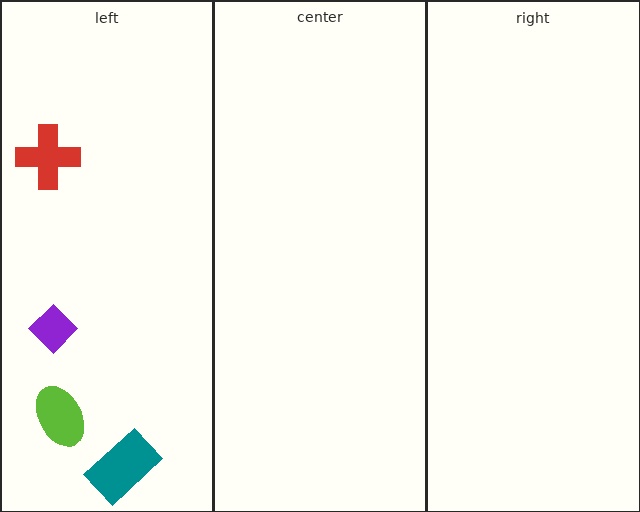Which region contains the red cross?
The left region.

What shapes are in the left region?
The purple diamond, the lime ellipse, the teal rectangle, the red cross.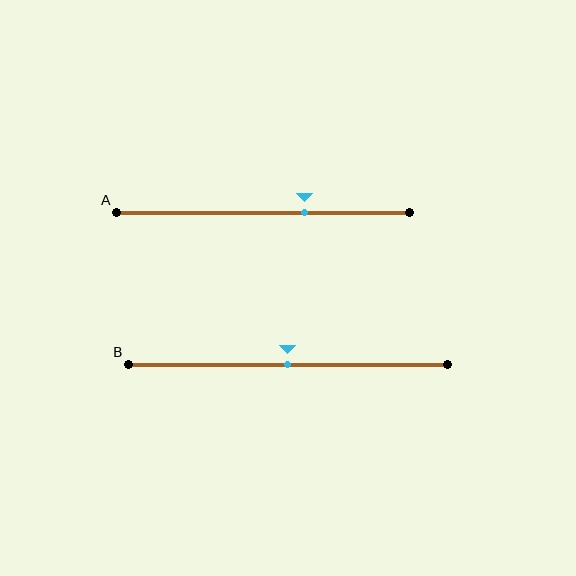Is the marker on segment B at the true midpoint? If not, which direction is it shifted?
Yes, the marker on segment B is at the true midpoint.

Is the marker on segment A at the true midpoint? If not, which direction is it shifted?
No, the marker on segment A is shifted to the right by about 14% of the segment length.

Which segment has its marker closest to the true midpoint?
Segment B has its marker closest to the true midpoint.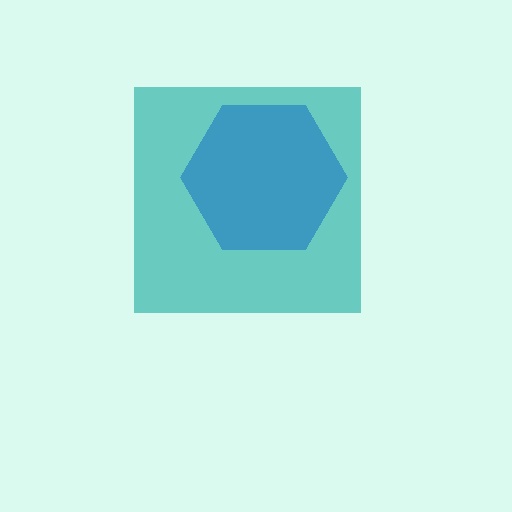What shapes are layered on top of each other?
The layered shapes are: a blue hexagon, a teal square.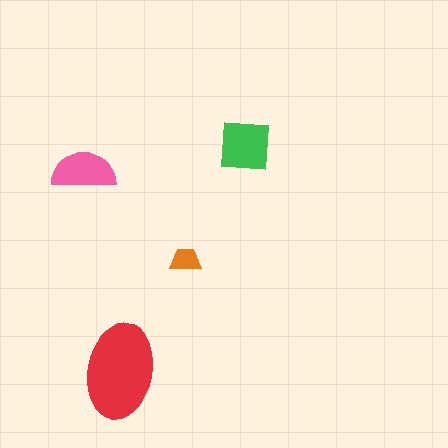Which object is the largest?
The red ellipse.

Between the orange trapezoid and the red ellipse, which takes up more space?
The red ellipse.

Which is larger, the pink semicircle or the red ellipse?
The red ellipse.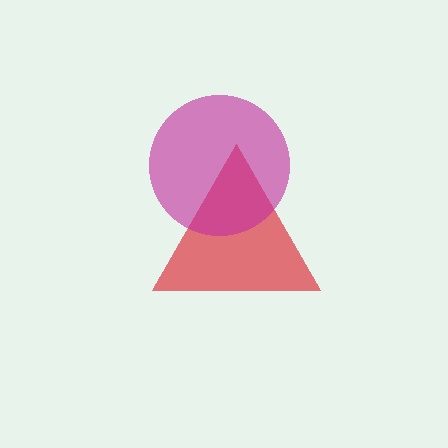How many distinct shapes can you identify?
There are 2 distinct shapes: a red triangle, a magenta circle.